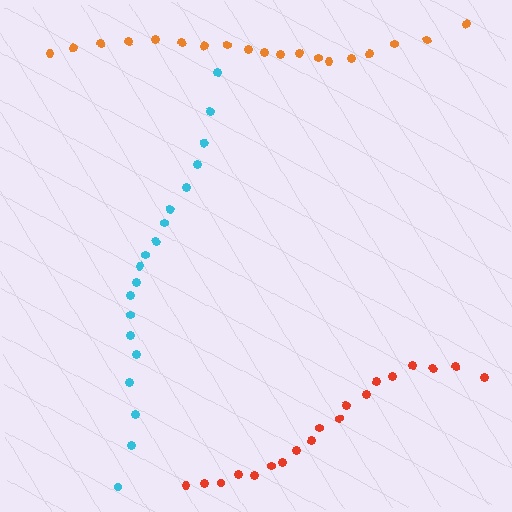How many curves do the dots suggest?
There are 3 distinct paths.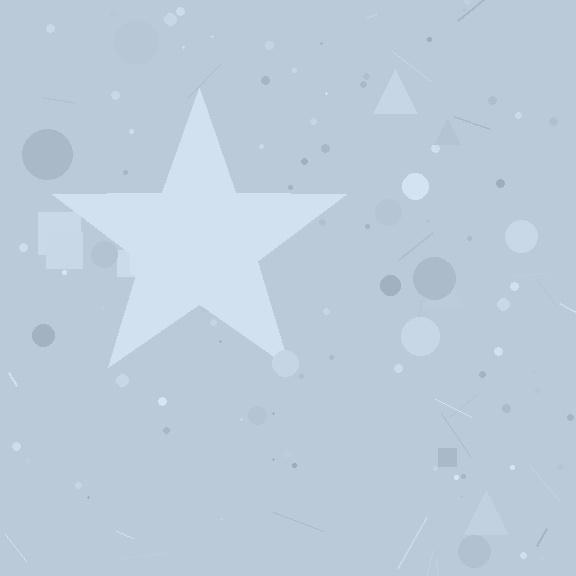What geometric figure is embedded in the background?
A star is embedded in the background.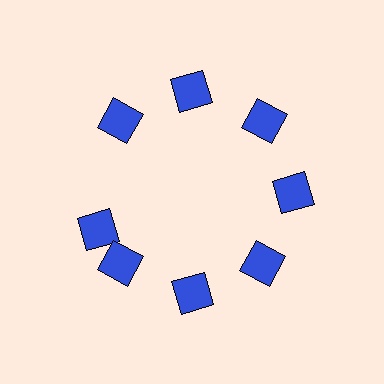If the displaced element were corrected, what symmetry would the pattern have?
It would have 8-fold rotational symmetry — the pattern would map onto itself every 45 degrees.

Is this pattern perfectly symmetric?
No. The 8 blue diamonds are arranged in a ring, but one element near the 9 o'clock position is rotated out of alignment along the ring, breaking the 8-fold rotational symmetry.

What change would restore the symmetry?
The symmetry would be restored by rotating it back into even spacing with its neighbors so that all 8 diamonds sit at equal angles and equal distance from the center.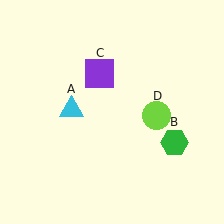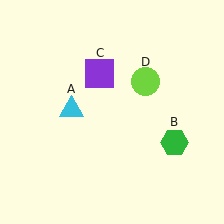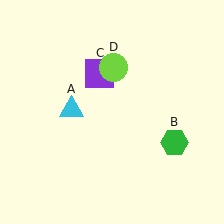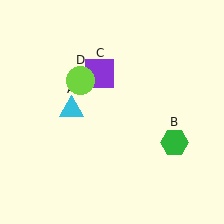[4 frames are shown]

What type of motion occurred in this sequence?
The lime circle (object D) rotated counterclockwise around the center of the scene.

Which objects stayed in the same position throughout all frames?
Cyan triangle (object A) and green hexagon (object B) and purple square (object C) remained stationary.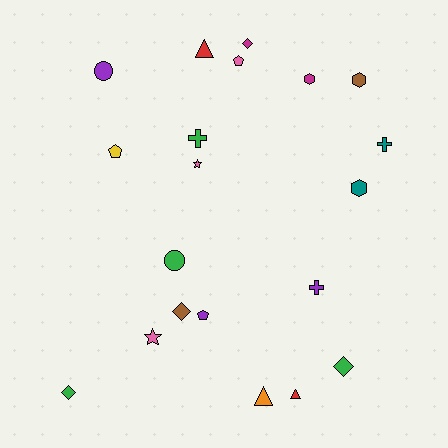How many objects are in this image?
There are 20 objects.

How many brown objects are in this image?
There are 2 brown objects.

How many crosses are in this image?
There are 3 crosses.